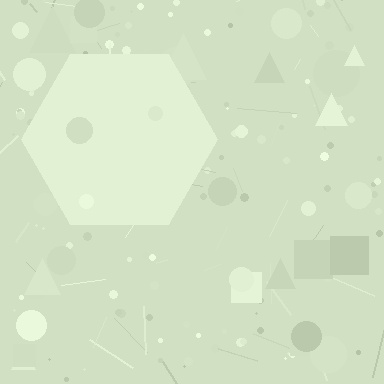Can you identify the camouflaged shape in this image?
The camouflaged shape is a hexagon.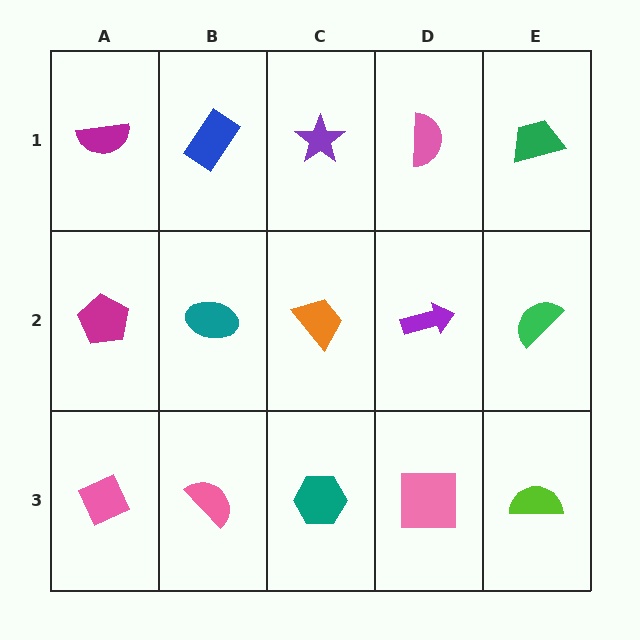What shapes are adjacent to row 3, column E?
A green semicircle (row 2, column E), a pink square (row 3, column D).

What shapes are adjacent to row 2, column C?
A purple star (row 1, column C), a teal hexagon (row 3, column C), a teal ellipse (row 2, column B), a purple arrow (row 2, column D).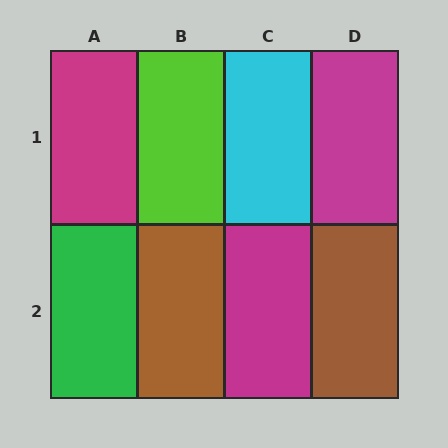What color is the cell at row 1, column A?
Magenta.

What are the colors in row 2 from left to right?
Green, brown, magenta, brown.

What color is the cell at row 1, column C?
Cyan.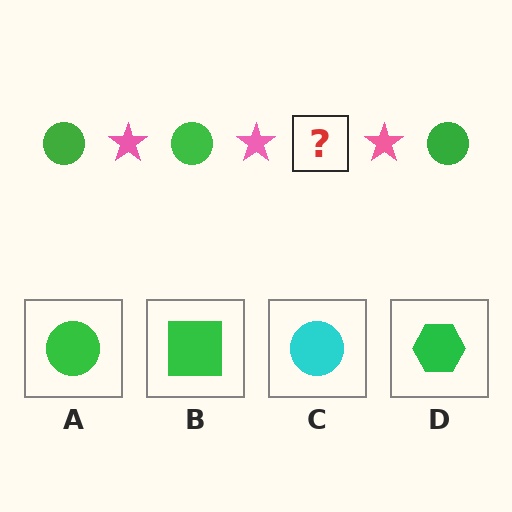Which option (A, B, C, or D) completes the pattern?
A.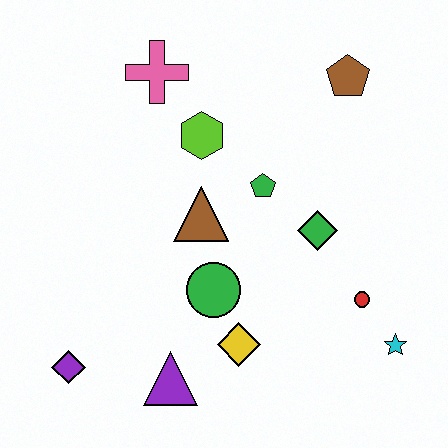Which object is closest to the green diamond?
The green pentagon is closest to the green diamond.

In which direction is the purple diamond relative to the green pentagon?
The purple diamond is to the left of the green pentagon.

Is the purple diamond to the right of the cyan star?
No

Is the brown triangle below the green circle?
No